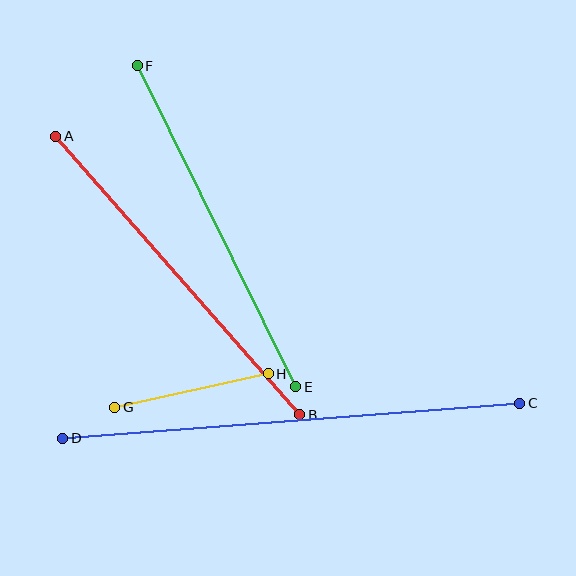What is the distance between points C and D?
The distance is approximately 458 pixels.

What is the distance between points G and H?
The distance is approximately 157 pixels.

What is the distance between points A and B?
The distance is approximately 370 pixels.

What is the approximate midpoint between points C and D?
The midpoint is at approximately (291, 421) pixels.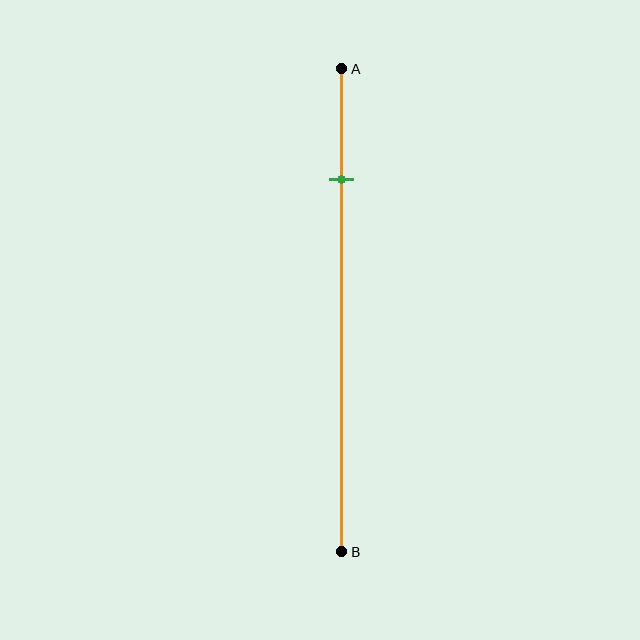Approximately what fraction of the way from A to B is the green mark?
The green mark is approximately 25% of the way from A to B.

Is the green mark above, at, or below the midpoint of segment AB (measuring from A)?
The green mark is above the midpoint of segment AB.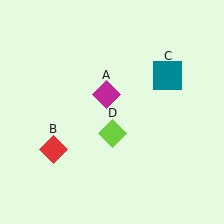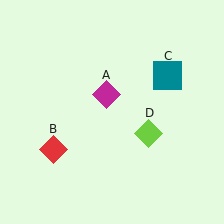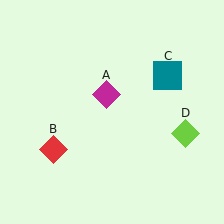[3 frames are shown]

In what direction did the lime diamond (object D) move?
The lime diamond (object D) moved right.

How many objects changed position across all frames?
1 object changed position: lime diamond (object D).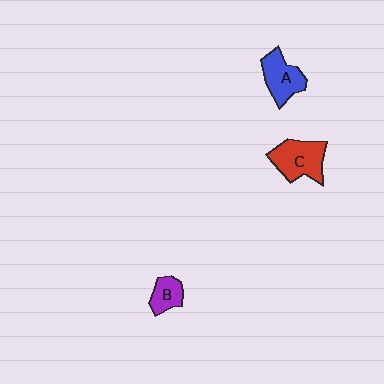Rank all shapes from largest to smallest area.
From largest to smallest: C (red), A (blue), B (purple).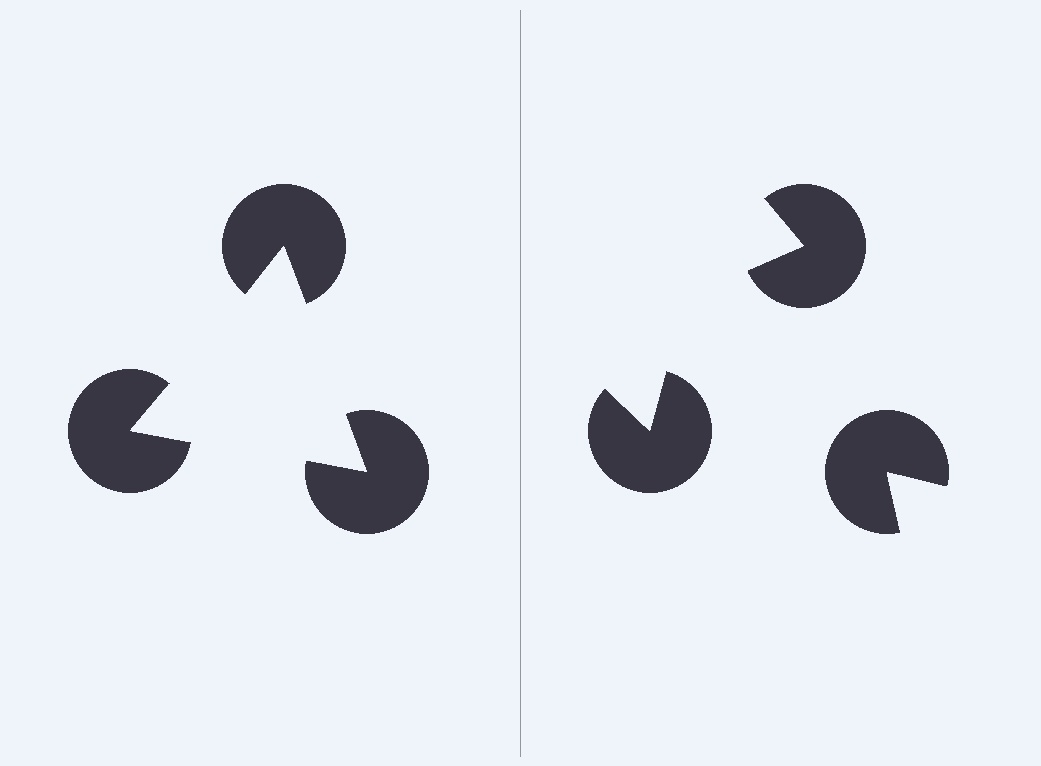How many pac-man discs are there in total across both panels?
6 — 3 on each side.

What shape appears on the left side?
An illusory triangle.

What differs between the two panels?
The pac-man discs are positioned identically on both sides; only the wedge orientations differ. On the left they align to a triangle; on the right they are misaligned.